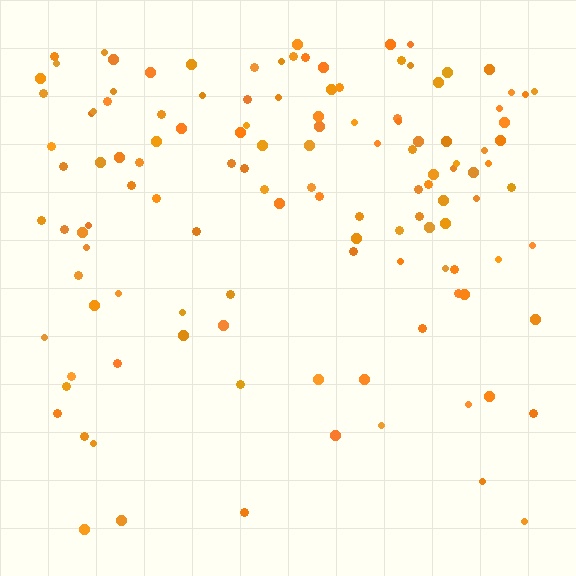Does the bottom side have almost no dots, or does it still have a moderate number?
Still a moderate number, just noticeably fewer than the top.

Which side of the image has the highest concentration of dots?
The top.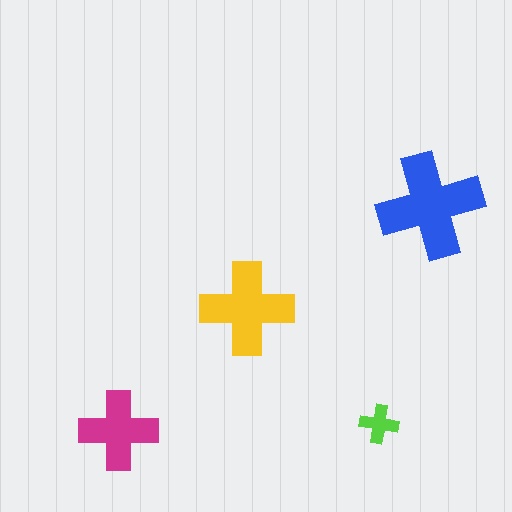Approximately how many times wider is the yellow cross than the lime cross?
About 2.5 times wider.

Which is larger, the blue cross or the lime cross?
The blue one.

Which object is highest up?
The blue cross is topmost.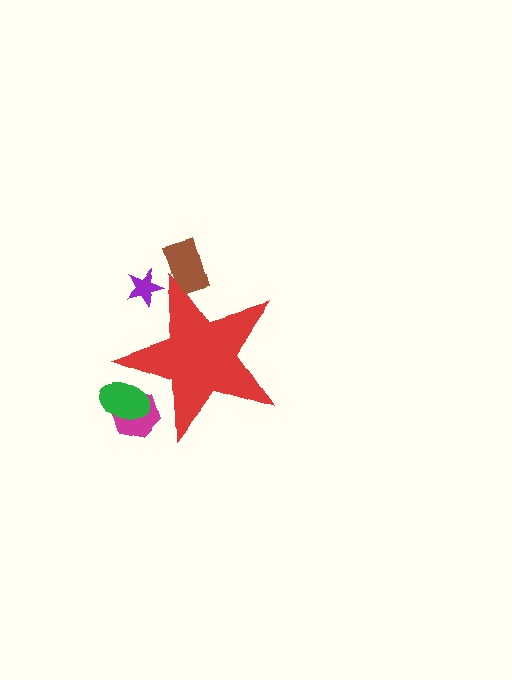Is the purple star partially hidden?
Yes, the purple star is partially hidden behind the red star.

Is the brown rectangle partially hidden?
Yes, the brown rectangle is partially hidden behind the red star.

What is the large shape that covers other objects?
A red star.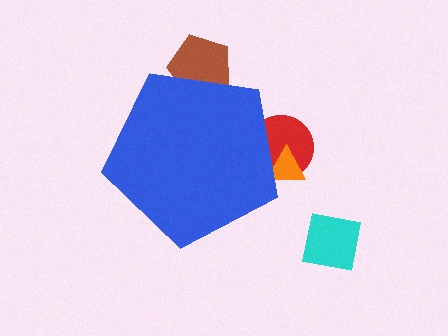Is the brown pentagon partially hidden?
Yes, the brown pentagon is partially hidden behind the blue pentagon.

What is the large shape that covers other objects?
A blue pentagon.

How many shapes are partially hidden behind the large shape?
3 shapes are partially hidden.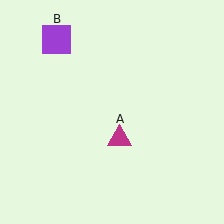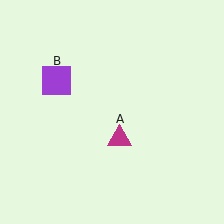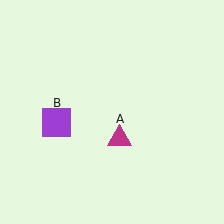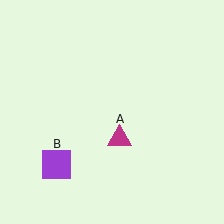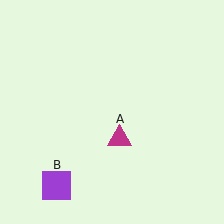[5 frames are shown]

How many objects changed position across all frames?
1 object changed position: purple square (object B).